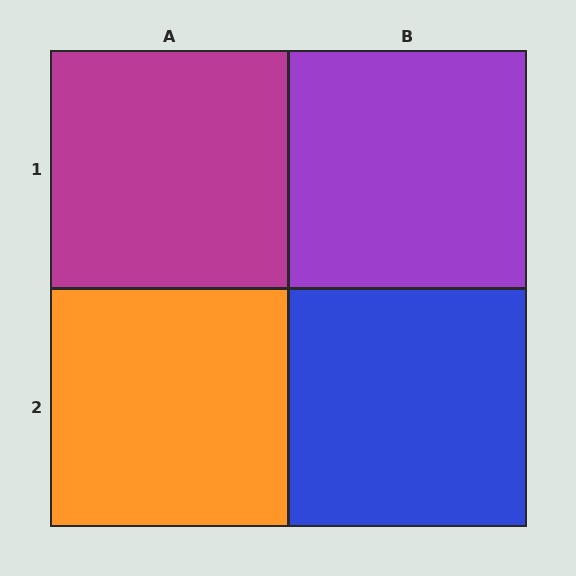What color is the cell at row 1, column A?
Magenta.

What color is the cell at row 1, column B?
Purple.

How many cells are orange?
1 cell is orange.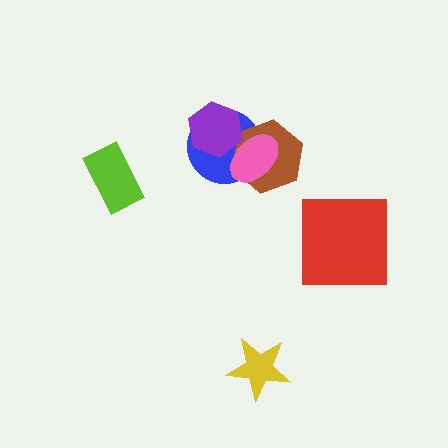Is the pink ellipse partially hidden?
Yes, it is partially covered by another shape.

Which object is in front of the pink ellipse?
The purple hexagon is in front of the pink ellipse.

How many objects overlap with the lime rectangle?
0 objects overlap with the lime rectangle.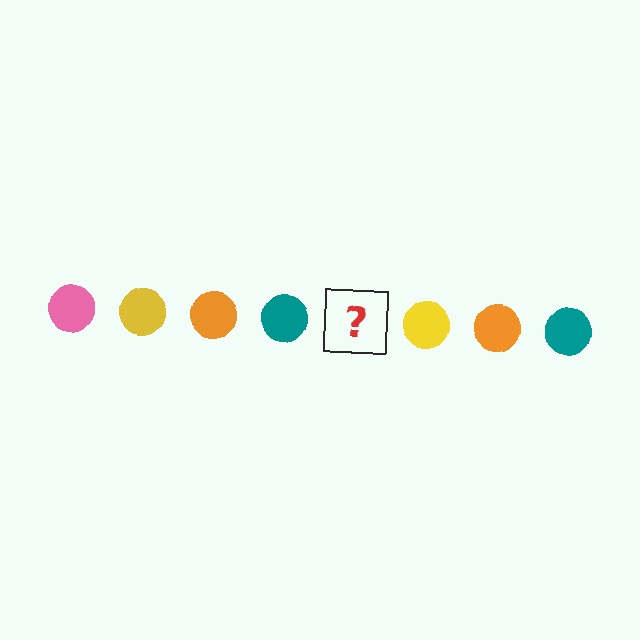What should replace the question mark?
The question mark should be replaced with a pink circle.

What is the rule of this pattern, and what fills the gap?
The rule is that the pattern cycles through pink, yellow, orange, teal circles. The gap should be filled with a pink circle.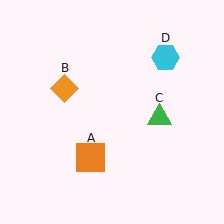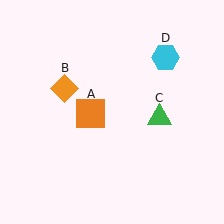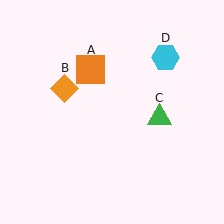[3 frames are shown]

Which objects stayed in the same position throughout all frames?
Orange diamond (object B) and green triangle (object C) and cyan hexagon (object D) remained stationary.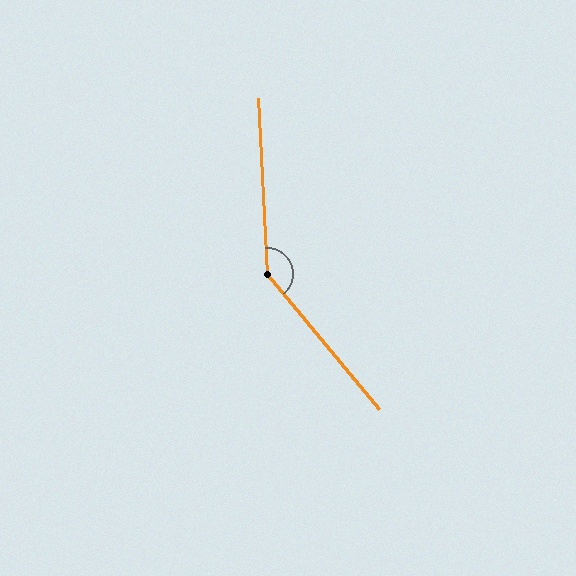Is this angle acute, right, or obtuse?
It is obtuse.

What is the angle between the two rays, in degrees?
Approximately 143 degrees.